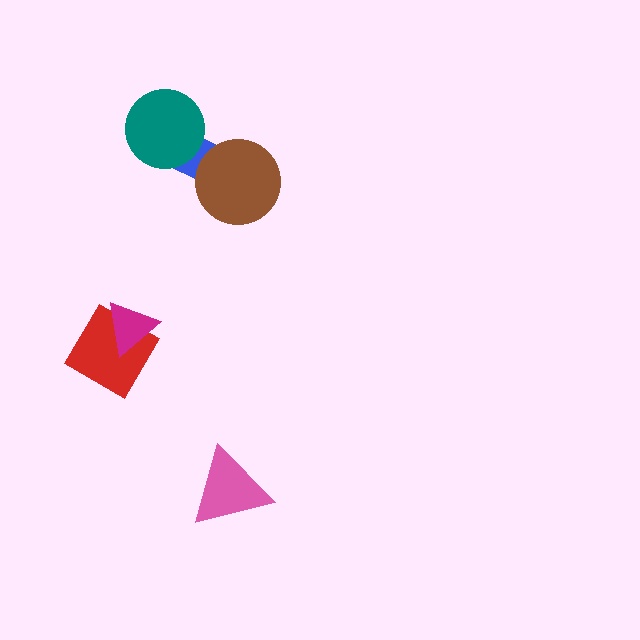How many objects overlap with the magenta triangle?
1 object overlaps with the magenta triangle.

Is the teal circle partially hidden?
No, no other shape covers it.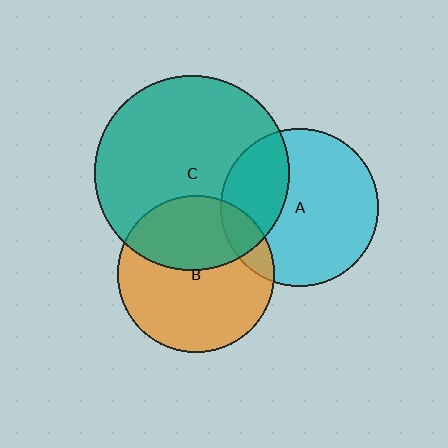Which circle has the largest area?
Circle C (teal).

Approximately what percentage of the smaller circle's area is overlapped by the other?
Approximately 40%.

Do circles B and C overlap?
Yes.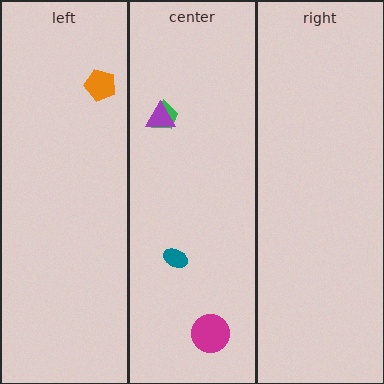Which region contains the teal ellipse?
The center region.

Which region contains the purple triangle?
The center region.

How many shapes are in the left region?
1.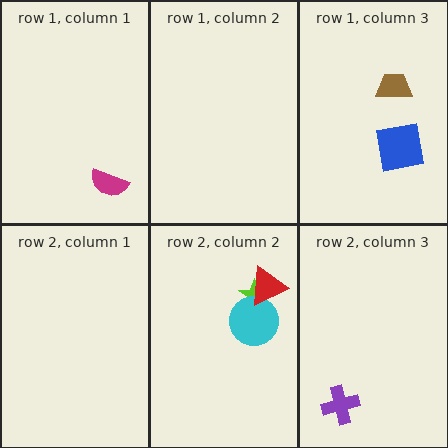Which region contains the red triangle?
The row 2, column 2 region.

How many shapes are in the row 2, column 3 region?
1.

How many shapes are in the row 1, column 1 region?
1.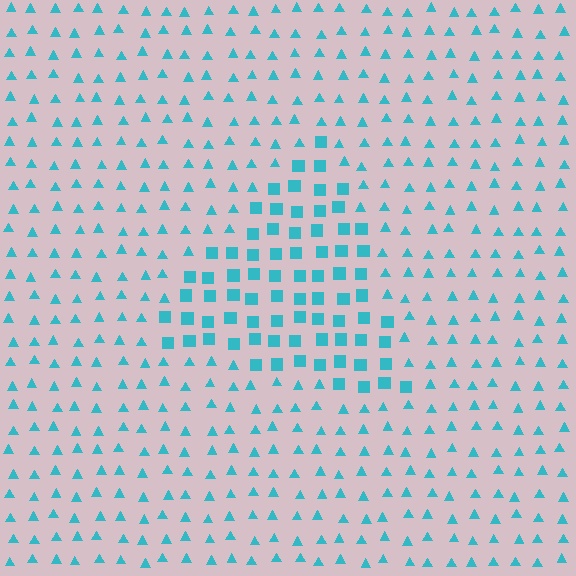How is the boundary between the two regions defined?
The boundary is defined by a change in element shape: squares inside vs. triangles outside. All elements share the same color and spacing.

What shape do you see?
I see a triangle.